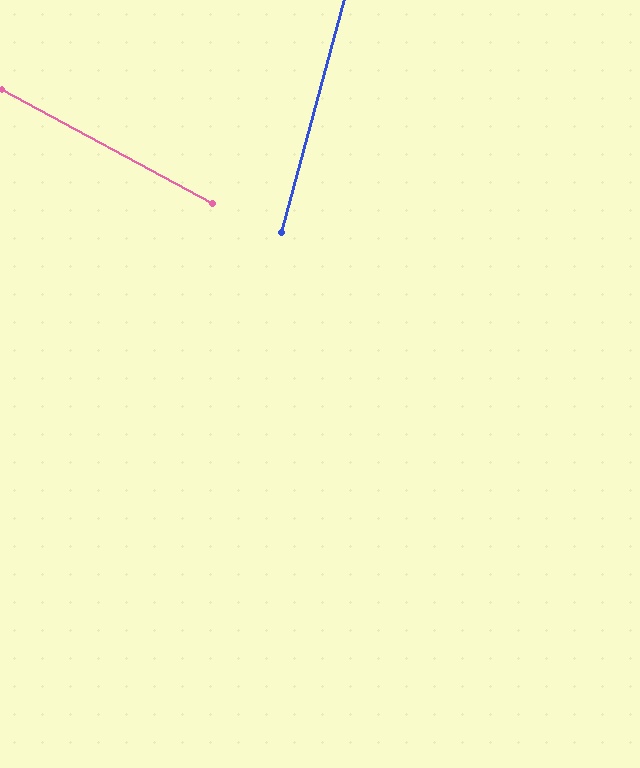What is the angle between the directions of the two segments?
Approximately 77 degrees.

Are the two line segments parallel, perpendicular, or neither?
Neither parallel nor perpendicular — they differ by about 77°.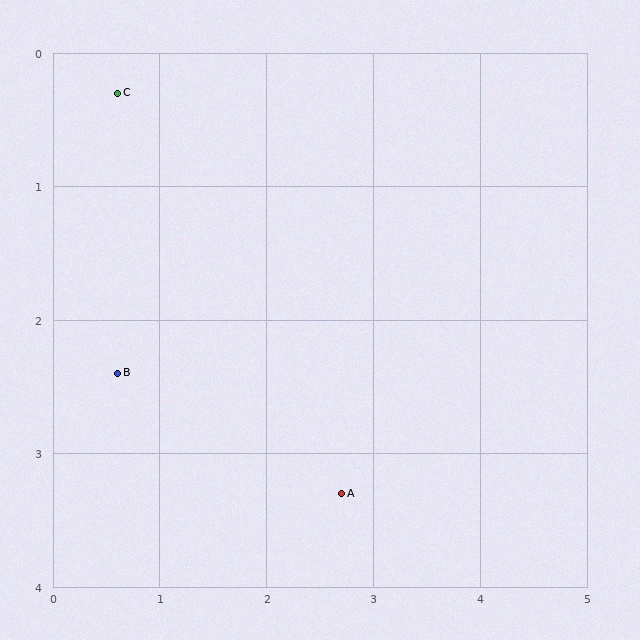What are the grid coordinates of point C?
Point C is at approximately (0.6, 0.3).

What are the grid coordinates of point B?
Point B is at approximately (0.6, 2.4).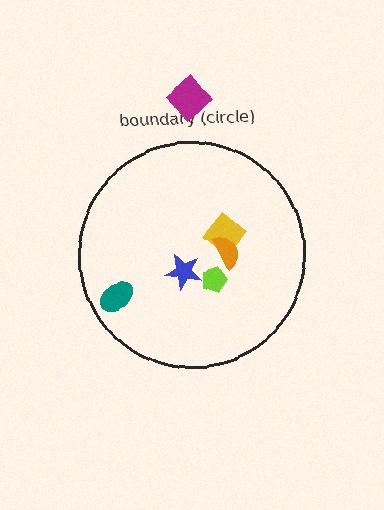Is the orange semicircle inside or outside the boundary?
Inside.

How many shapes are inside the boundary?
5 inside, 1 outside.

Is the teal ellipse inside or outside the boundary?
Inside.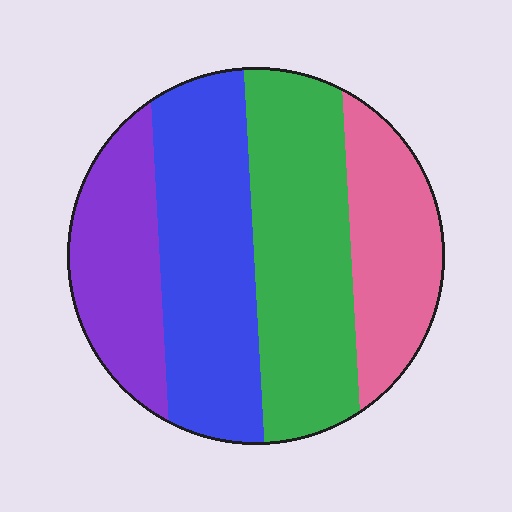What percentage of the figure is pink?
Pink takes up about one fifth (1/5) of the figure.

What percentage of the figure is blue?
Blue takes up between a sixth and a third of the figure.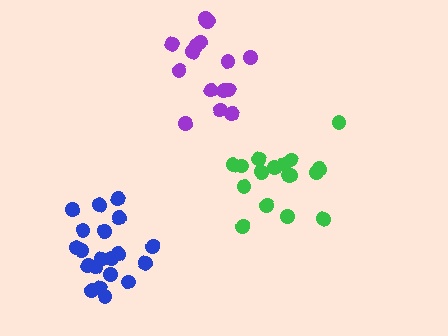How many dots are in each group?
Group 1: 17 dots, Group 2: 15 dots, Group 3: 20 dots (52 total).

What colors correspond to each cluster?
The clusters are colored: green, purple, blue.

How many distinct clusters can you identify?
There are 3 distinct clusters.